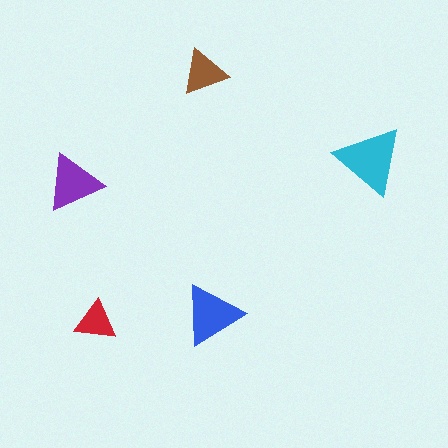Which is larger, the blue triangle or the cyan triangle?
The cyan one.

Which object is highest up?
The brown triangle is topmost.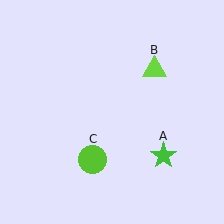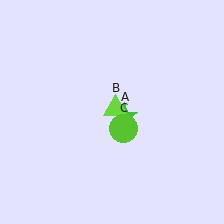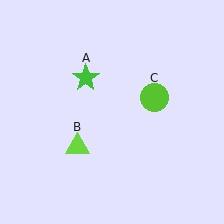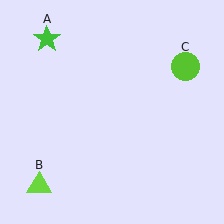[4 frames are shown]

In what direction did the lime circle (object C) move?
The lime circle (object C) moved up and to the right.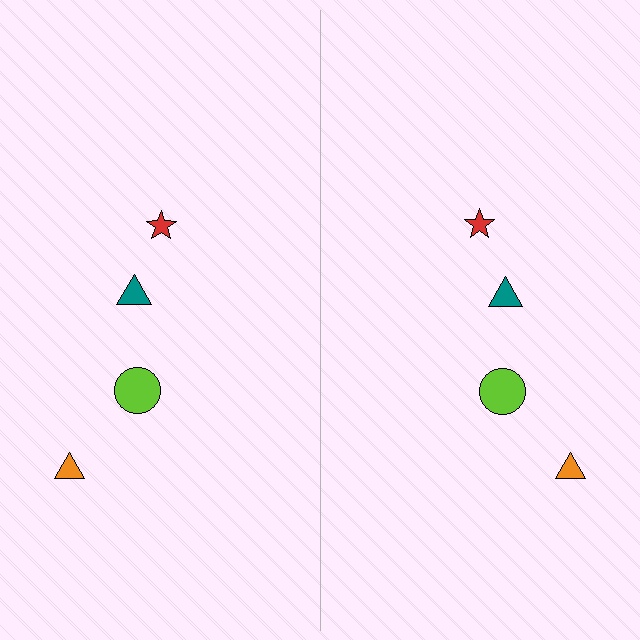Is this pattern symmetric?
Yes, this pattern has bilateral (reflection) symmetry.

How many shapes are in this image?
There are 8 shapes in this image.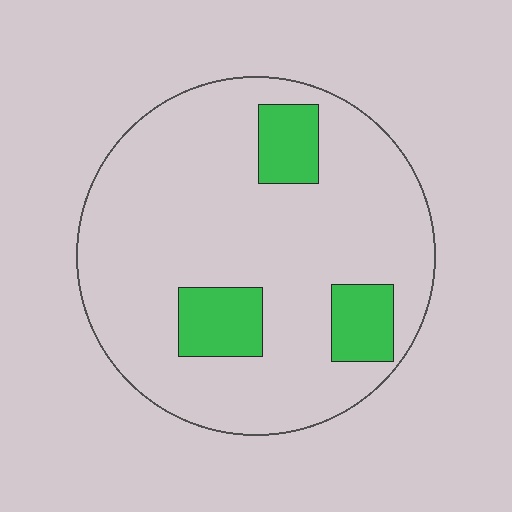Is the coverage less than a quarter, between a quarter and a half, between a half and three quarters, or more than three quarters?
Less than a quarter.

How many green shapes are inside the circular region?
3.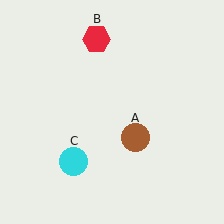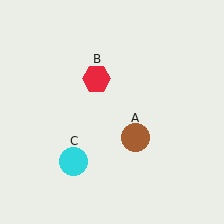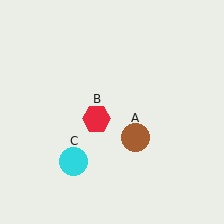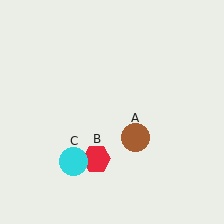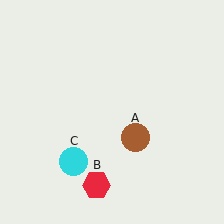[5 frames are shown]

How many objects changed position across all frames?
1 object changed position: red hexagon (object B).